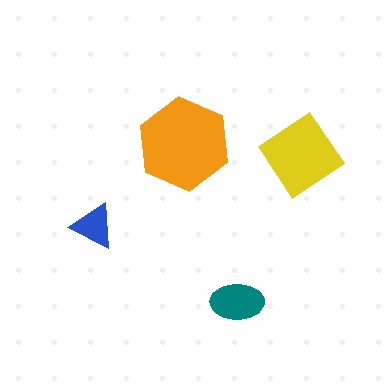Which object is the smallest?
The blue triangle.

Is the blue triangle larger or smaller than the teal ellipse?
Smaller.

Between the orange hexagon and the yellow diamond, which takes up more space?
The orange hexagon.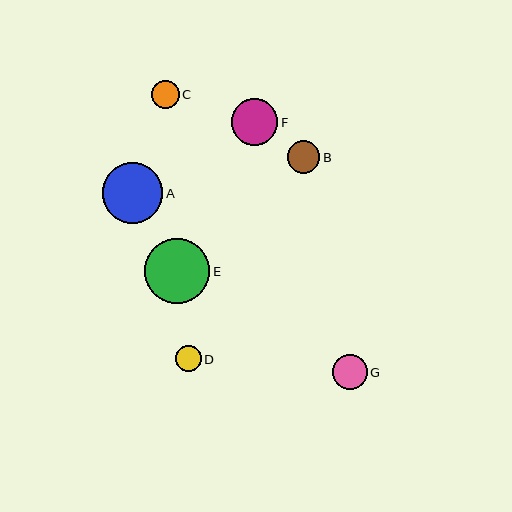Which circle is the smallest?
Circle D is the smallest with a size of approximately 26 pixels.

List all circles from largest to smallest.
From largest to smallest: E, A, F, G, B, C, D.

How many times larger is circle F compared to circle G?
Circle F is approximately 1.3 times the size of circle G.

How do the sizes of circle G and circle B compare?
Circle G and circle B are approximately the same size.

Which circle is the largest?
Circle E is the largest with a size of approximately 66 pixels.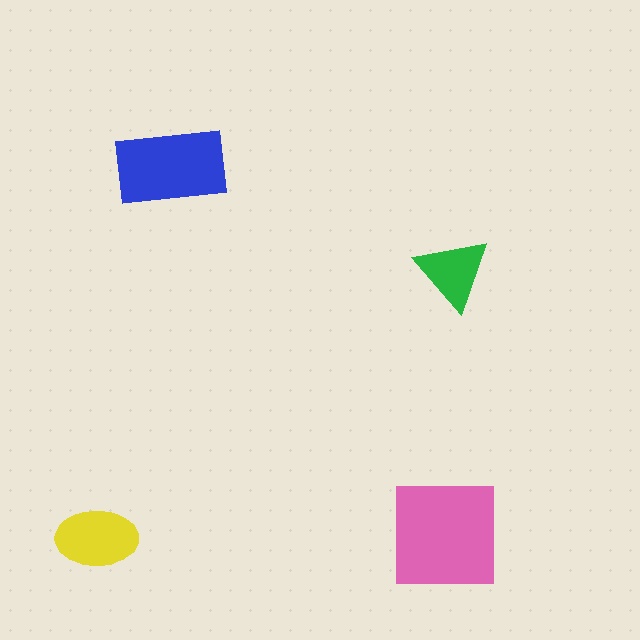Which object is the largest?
The pink square.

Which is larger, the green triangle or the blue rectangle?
The blue rectangle.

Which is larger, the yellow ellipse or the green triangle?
The yellow ellipse.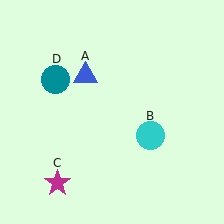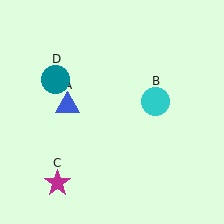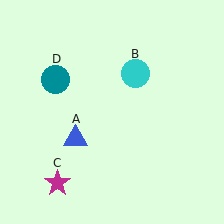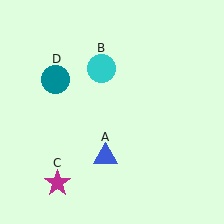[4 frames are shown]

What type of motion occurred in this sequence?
The blue triangle (object A), cyan circle (object B) rotated counterclockwise around the center of the scene.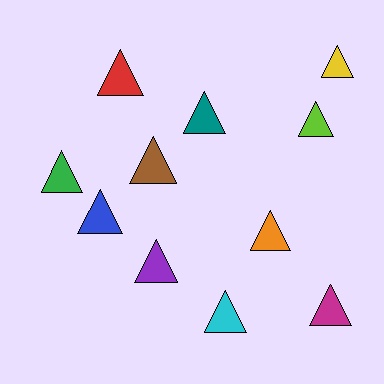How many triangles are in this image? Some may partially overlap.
There are 11 triangles.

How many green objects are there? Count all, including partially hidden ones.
There is 1 green object.